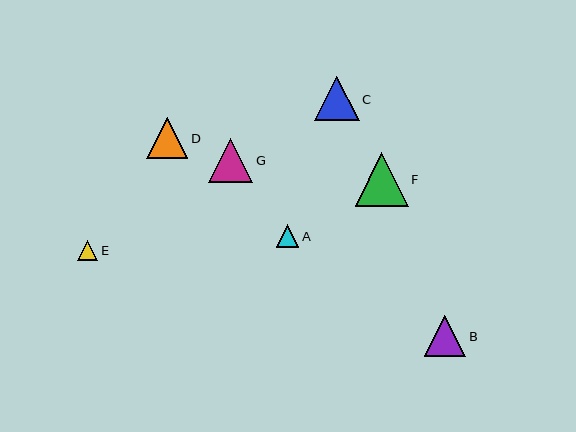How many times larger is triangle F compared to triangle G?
Triangle F is approximately 1.2 times the size of triangle G.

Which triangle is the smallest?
Triangle E is the smallest with a size of approximately 20 pixels.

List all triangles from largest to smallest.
From largest to smallest: F, C, G, B, D, A, E.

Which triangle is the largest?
Triangle F is the largest with a size of approximately 53 pixels.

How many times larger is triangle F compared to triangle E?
Triangle F is approximately 2.6 times the size of triangle E.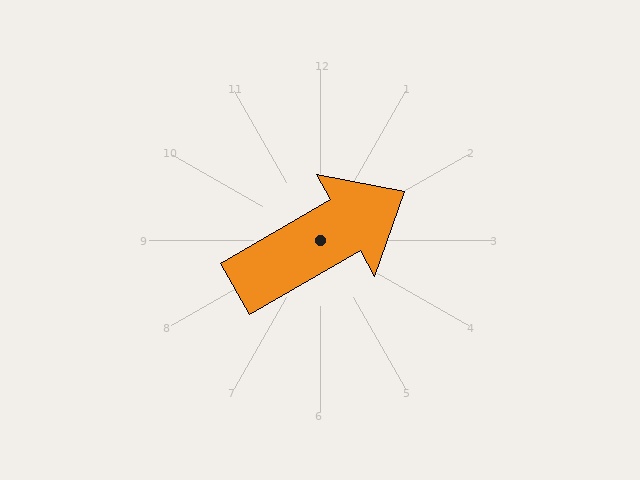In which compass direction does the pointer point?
Northeast.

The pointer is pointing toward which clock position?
Roughly 2 o'clock.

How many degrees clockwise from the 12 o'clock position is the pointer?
Approximately 60 degrees.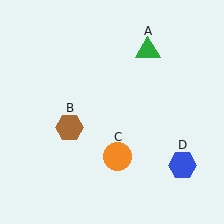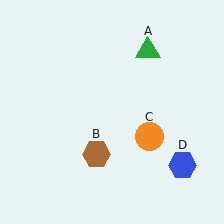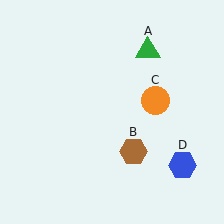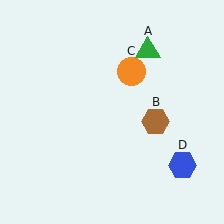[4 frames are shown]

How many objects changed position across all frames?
2 objects changed position: brown hexagon (object B), orange circle (object C).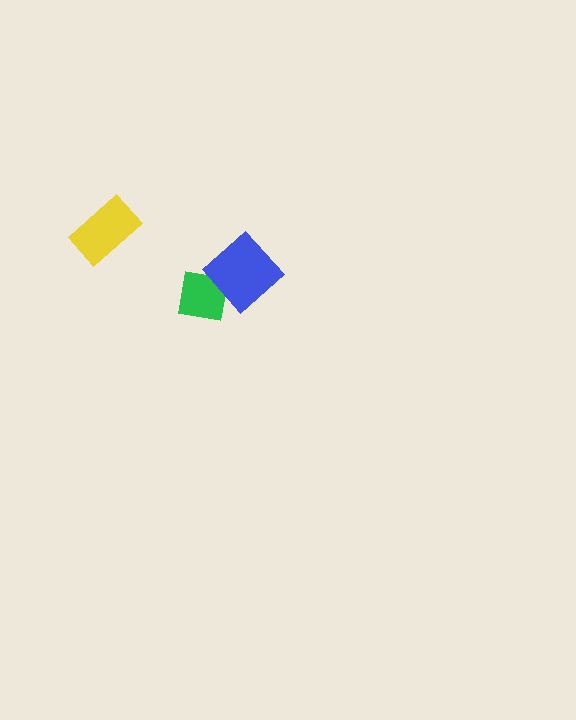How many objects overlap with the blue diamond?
1 object overlaps with the blue diamond.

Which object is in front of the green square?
The blue diamond is in front of the green square.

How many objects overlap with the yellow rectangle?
0 objects overlap with the yellow rectangle.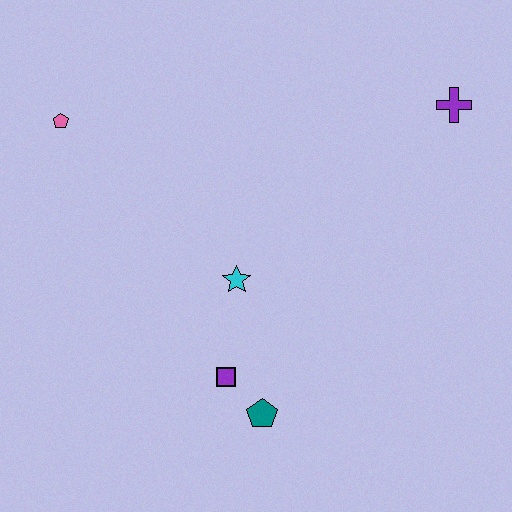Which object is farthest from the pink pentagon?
The purple cross is farthest from the pink pentagon.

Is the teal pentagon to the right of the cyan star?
Yes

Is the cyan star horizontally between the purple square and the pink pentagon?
No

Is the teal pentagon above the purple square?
No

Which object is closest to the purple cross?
The cyan star is closest to the purple cross.